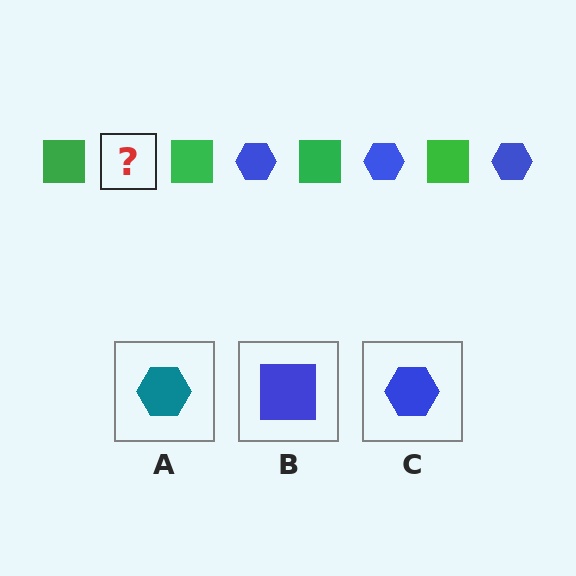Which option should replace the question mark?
Option C.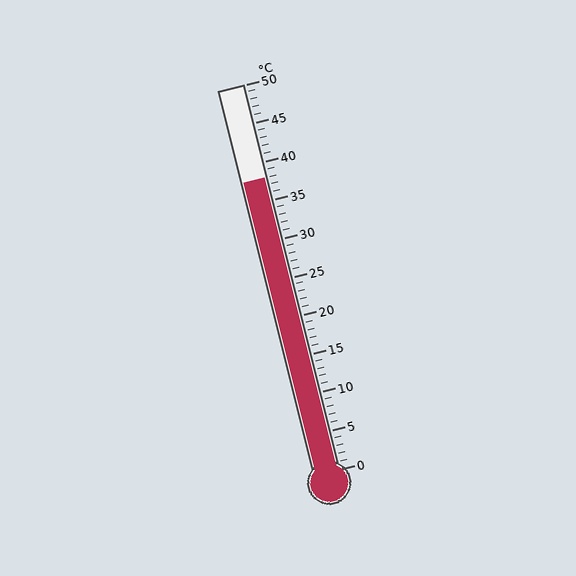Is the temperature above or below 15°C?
The temperature is above 15°C.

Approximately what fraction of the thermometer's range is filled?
The thermometer is filled to approximately 75% of its range.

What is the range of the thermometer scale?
The thermometer scale ranges from 0°C to 50°C.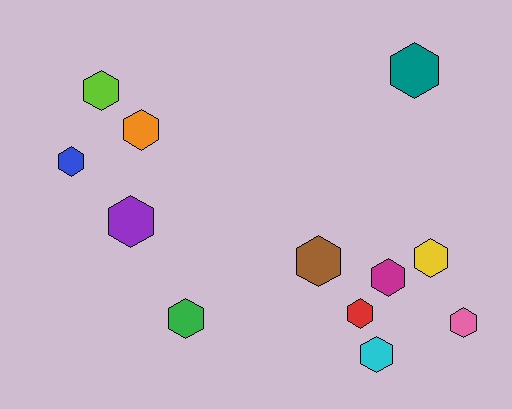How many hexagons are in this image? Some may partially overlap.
There are 12 hexagons.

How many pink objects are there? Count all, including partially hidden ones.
There is 1 pink object.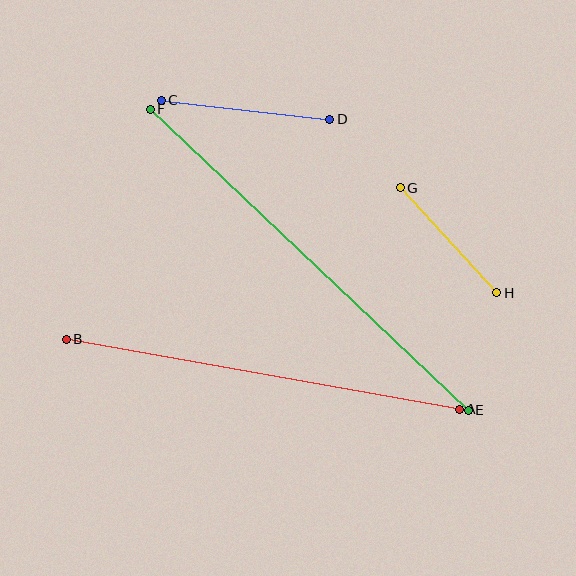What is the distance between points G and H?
The distance is approximately 142 pixels.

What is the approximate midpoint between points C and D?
The midpoint is at approximately (246, 110) pixels.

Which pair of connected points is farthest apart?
Points E and F are farthest apart.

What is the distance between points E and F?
The distance is approximately 438 pixels.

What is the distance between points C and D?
The distance is approximately 170 pixels.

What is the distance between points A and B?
The distance is approximately 399 pixels.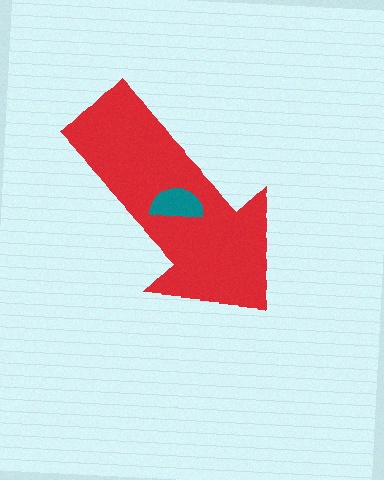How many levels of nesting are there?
2.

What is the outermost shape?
The red arrow.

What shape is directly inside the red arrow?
The teal semicircle.